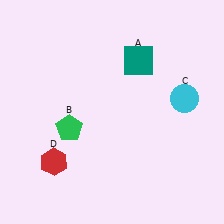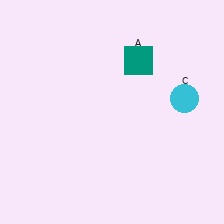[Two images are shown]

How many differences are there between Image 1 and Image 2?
There are 2 differences between the two images.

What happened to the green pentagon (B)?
The green pentagon (B) was removed in Image 2. It was in the bottom-left area of Image 1.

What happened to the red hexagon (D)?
The red hexagon (D) was removed in Image 2. It was in the bottom-left area of Image 1.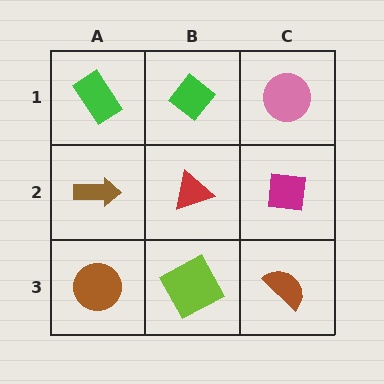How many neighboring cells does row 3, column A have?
2.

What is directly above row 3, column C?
A magenta square.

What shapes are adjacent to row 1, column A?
A brown arrow (row 2, column A), a green diamond (row 1, column B).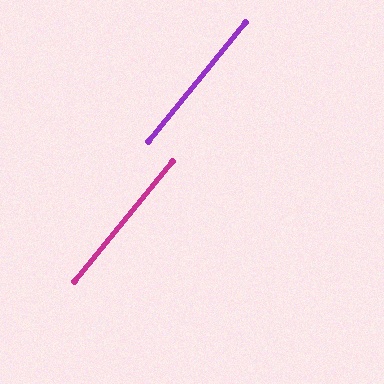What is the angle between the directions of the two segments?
Approximately 0 degrees.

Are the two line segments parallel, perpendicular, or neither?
Parallel — their directions differ by only 0.0°.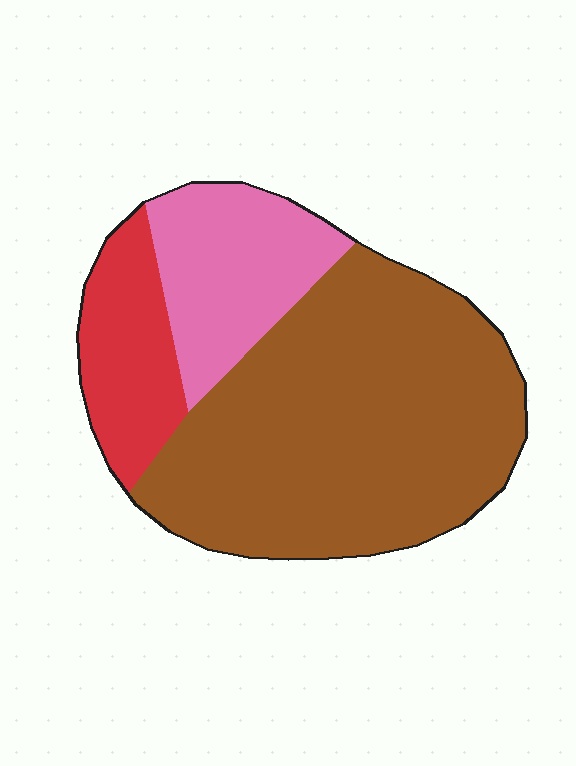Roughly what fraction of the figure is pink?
Pink takes up less than a quarter of the figure.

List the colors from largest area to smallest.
From largest to smallest: brown, pink, red.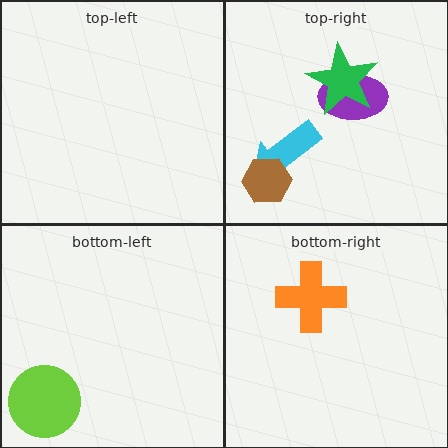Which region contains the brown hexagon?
The top-right region.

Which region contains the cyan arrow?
The top-right region.